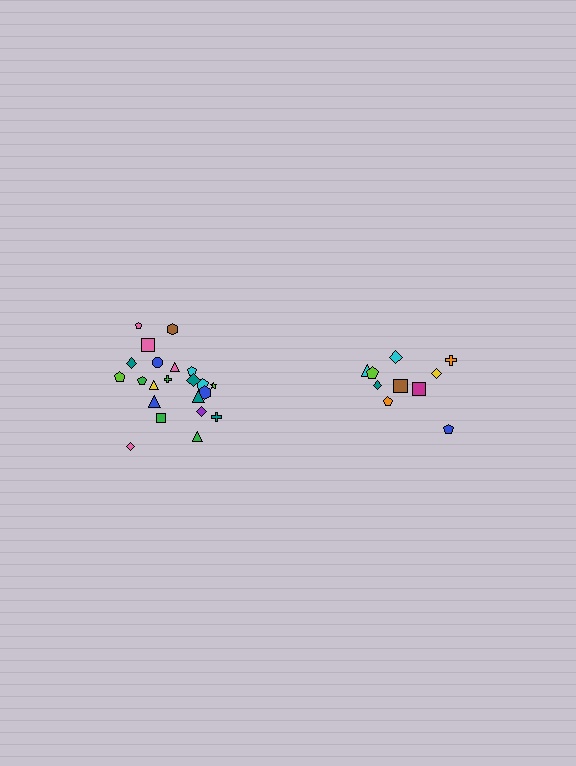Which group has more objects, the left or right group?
The left group.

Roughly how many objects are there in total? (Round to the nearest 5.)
Roughly 30 objects in total.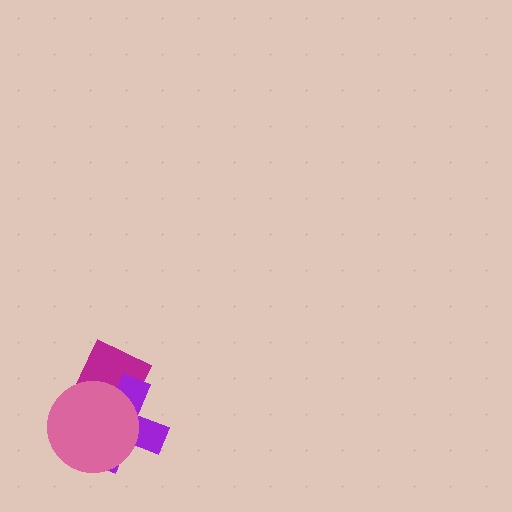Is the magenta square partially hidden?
Yes, it is partially covered by another shape.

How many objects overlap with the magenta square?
2 objects overlap with the magenta square.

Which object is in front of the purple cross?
The pink circle is in front of the purple cross.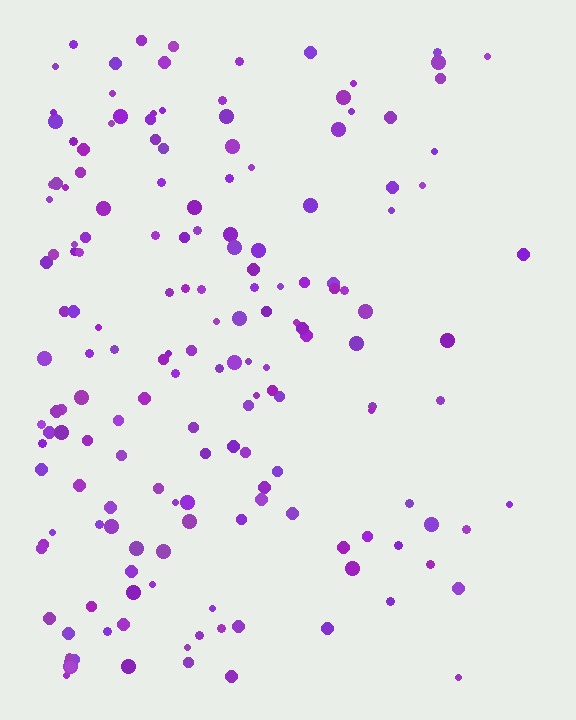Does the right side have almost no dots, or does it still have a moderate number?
Still a moderate number, just noticeably fewer than the left.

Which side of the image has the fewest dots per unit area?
The right.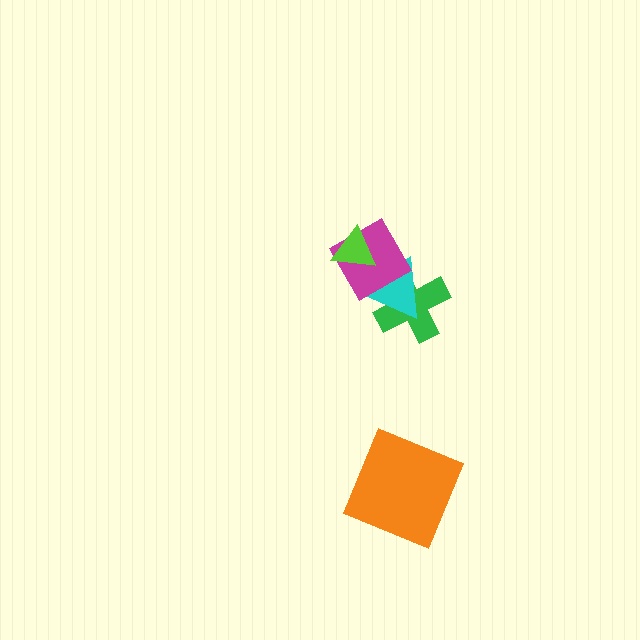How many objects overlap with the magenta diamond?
3 objects overlap with the magenta diamond.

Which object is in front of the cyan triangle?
The magenta diamond is in front of the cyan triangle.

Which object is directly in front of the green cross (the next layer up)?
The cyan triangle is directly in front of the green cross.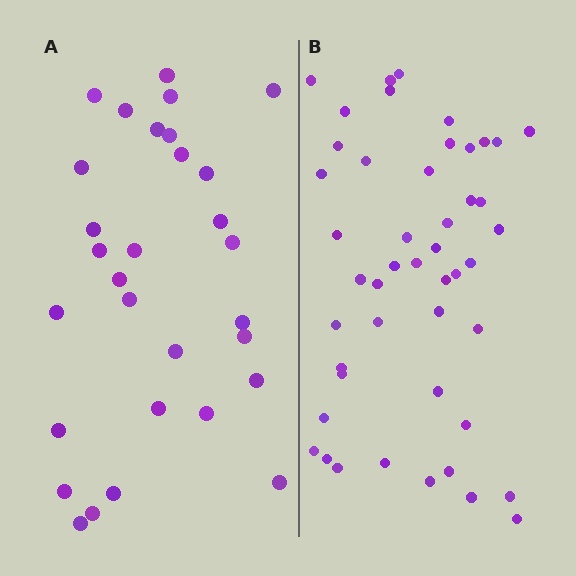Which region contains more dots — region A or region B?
Region B (the right region) has more dots.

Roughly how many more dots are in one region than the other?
Region B has approximately 15 more dots than region A.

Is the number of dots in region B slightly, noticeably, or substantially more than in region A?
Region B has substantially more. The ratio is roughly 1.6 to 1.